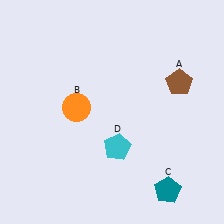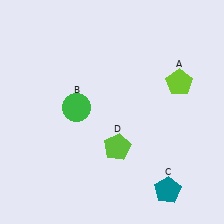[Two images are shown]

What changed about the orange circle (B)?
In Image 1, B is orange. In Image 2, it changed to green.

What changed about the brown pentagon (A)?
In Image 1, A is brown. In Image 2, it changed to lime.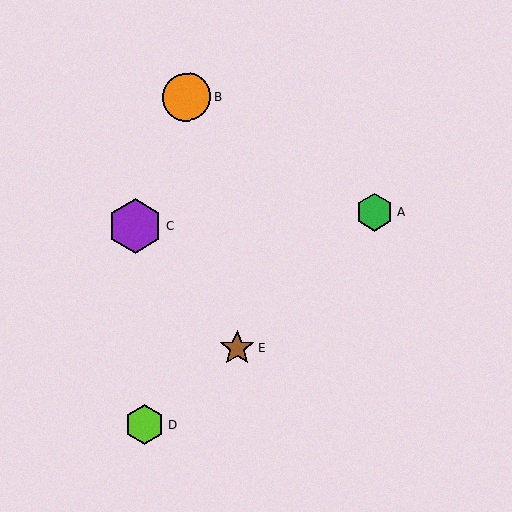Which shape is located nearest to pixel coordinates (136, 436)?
The lime hexagon (labeled D) at (145, 424) is nearest to that location.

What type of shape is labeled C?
Shape C is a purple hexagon.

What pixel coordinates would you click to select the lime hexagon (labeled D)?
Click at (145, 424) to select the lime hexagon D.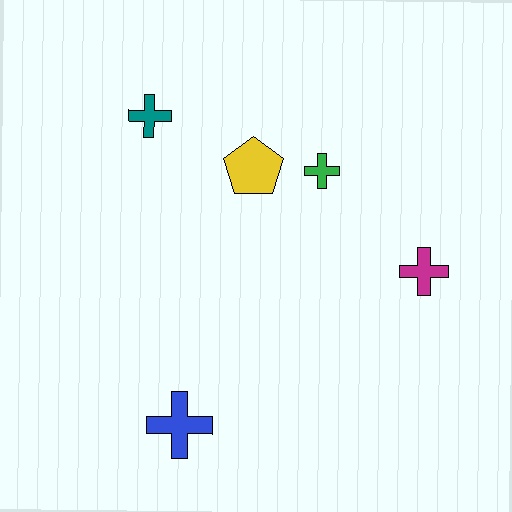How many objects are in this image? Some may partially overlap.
There are 5 objects.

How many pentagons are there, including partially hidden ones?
There is 1 pentagon.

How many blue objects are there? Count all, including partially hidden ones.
There is 1 blue object.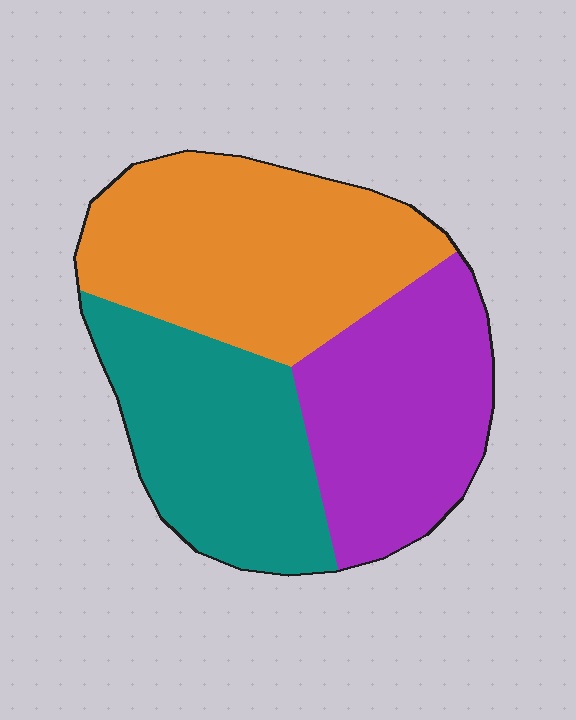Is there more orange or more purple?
Orange.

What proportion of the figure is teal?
Teal takes up about one third (1/3) of the figure.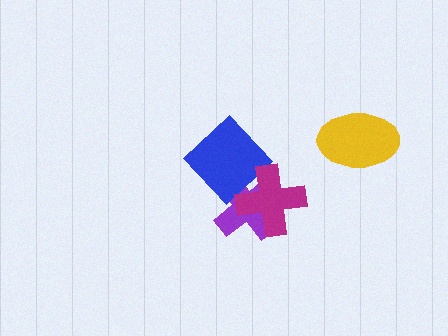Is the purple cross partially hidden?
Yes, it is partially covered by another shape.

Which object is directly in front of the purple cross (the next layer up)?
The blue diamond is directly in front of the purple cross.